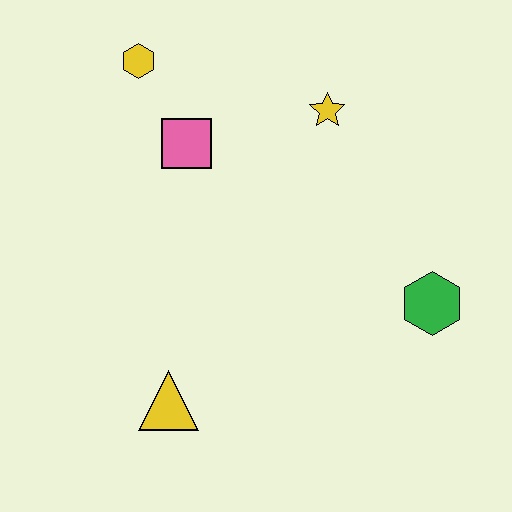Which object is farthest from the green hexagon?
The yellow hexagon is farthest from the green hexagon.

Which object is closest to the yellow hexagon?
The pink square is closest to the yellow hexagon.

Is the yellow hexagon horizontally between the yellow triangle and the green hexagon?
No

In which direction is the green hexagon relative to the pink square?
The green hexagon is to the right of the pink square.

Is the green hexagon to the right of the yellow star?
Yes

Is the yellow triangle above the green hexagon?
No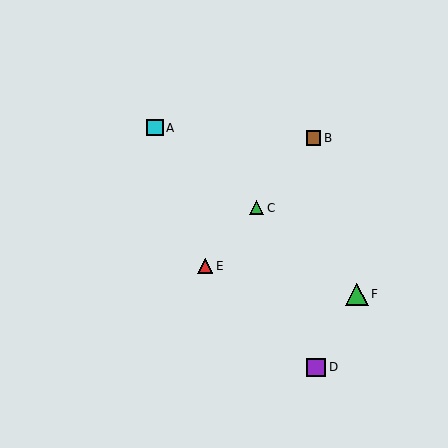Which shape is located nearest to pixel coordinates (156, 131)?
The cyan square (labeled A) at (155, 128) is nearest to that location.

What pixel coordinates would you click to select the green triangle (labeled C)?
Click at (257, 208) to select the green triangle C.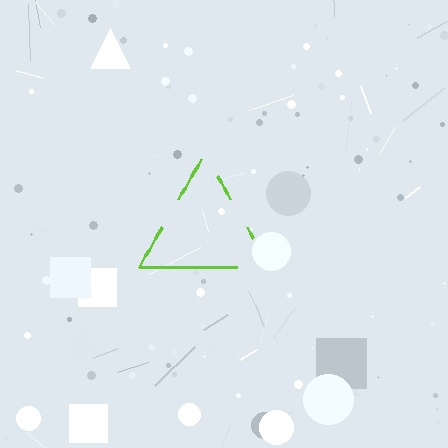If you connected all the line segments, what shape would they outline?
They would outline a triangle.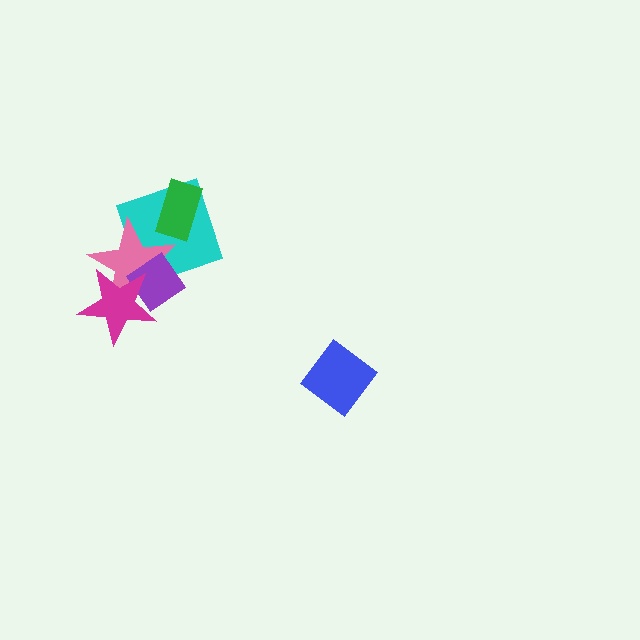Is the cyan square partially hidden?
Yes, it is partially covered by another shape.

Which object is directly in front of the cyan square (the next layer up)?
The pink star is directly in front of the cyan square.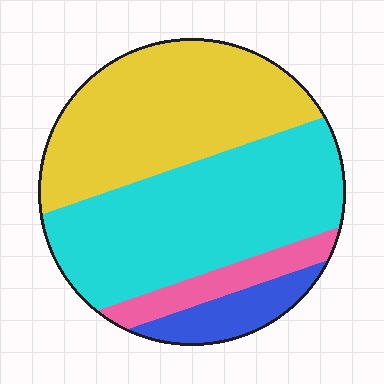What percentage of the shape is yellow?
Yellow covers about 40% of the shape.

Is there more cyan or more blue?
Cyan.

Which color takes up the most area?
Cyan, at roughly 45%.